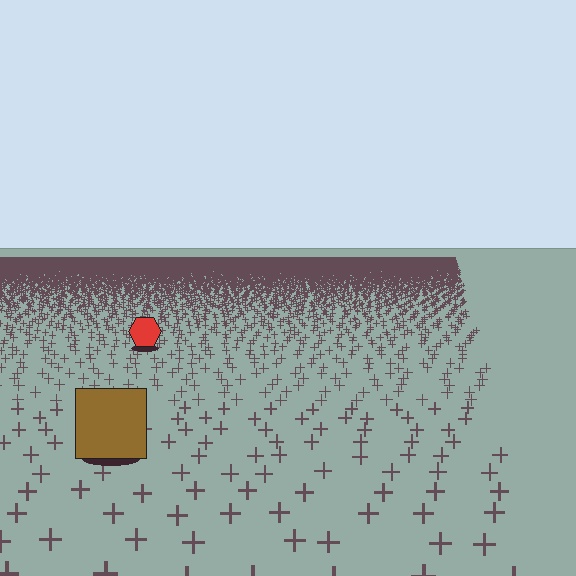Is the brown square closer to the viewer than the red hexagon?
Yes. The brown square is closer — you can tell from the texture gradient: the ground texture is coarser near it.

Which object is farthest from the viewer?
The red hexagon is farthest from the viewer. It appears smaller and the ground texture around it is denser.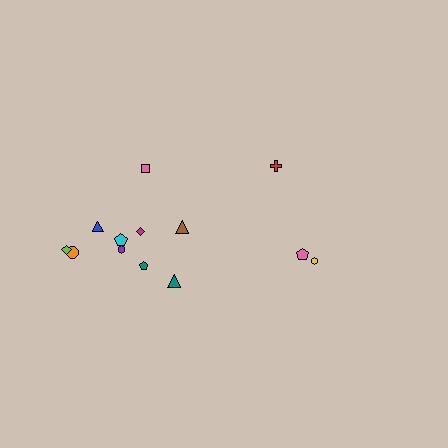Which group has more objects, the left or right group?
The left group.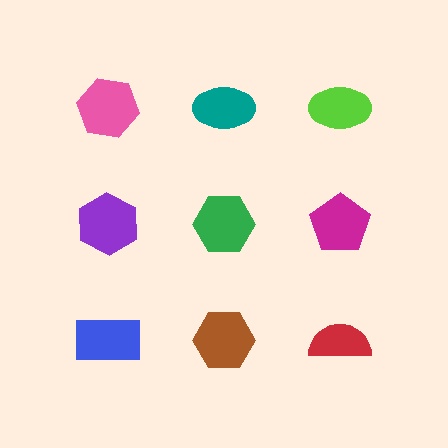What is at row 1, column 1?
A pink hexagon.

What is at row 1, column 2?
A teal ellipse.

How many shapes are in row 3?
3 shapes.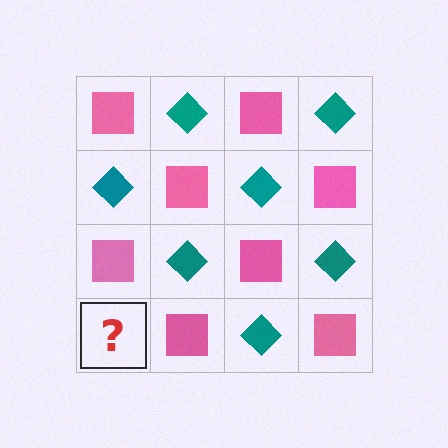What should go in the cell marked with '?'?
The missing cell should contain a teal diamond.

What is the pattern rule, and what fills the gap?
The rule is that it alternates pink square and teal diamond in a checkerboard pattern. The gap should be filled with a teal diamond.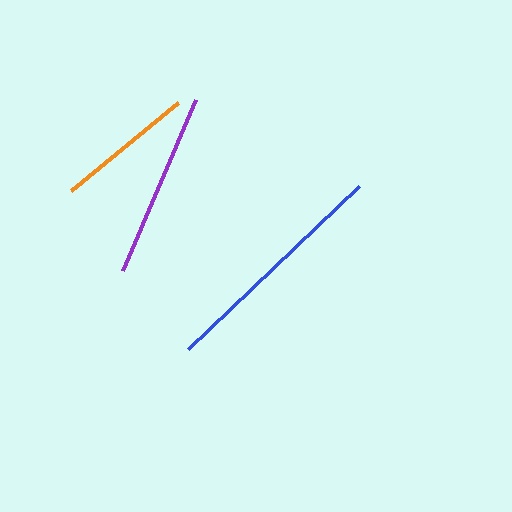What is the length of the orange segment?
The orange segment is approximately 138 pixels long.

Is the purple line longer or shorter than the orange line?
The purple line is longer than the orange line.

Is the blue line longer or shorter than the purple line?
The blue line is longer than the purple line.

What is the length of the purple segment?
The purple segment is approximately 186 pixels long.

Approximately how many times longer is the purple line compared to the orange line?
The purple line is approximately 1.3 times the length of the orange line.